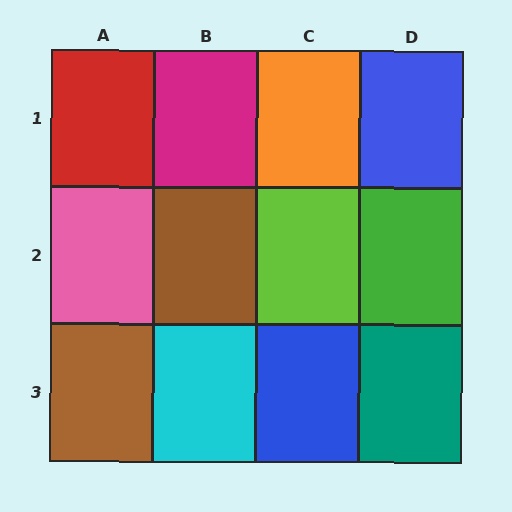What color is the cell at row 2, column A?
Pink.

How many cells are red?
1 cell is red.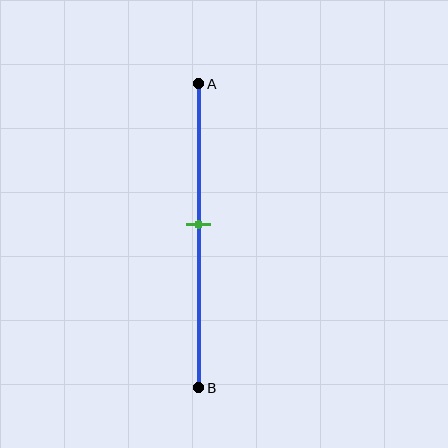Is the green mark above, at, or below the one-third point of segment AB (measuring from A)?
The green mark is below the one-third point of segment AB.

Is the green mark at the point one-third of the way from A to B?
No, the mark is at about 45% from A, not at the 33% one-third point.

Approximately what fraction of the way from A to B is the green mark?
The green mark is approximately 45% of the way from A to B.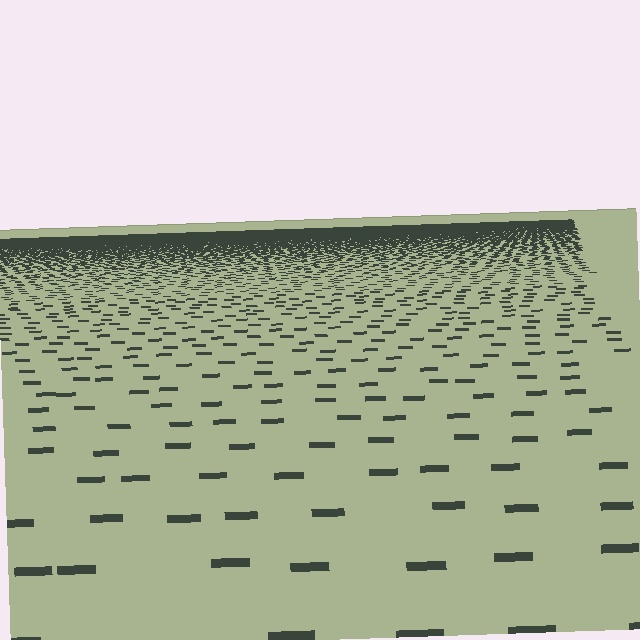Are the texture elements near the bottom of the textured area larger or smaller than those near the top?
Larger. Near the bottom, elements are closer to the viewer and appear at a bigger on-screen size.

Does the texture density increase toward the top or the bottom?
Density increases toward the top.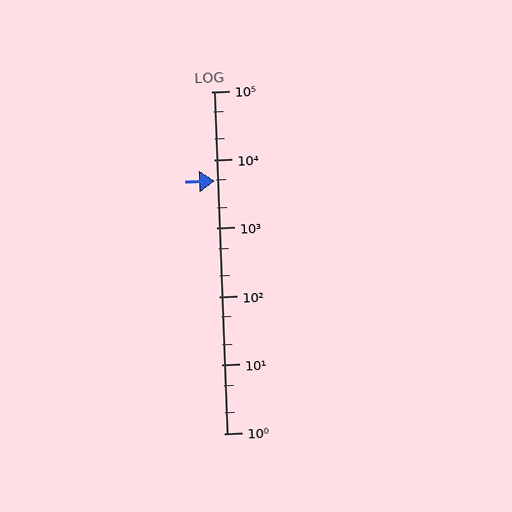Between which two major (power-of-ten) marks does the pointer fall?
The pointer is between 1000 and 10000.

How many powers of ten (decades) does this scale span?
The scale spans 5 decades, from 1 to 100000.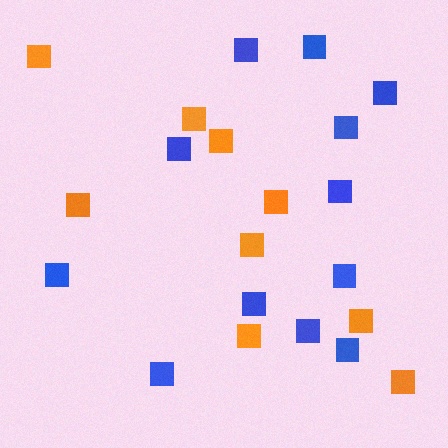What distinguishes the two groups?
There are 2 groups: one group of orange squares (9) and one group of blue squares (12).